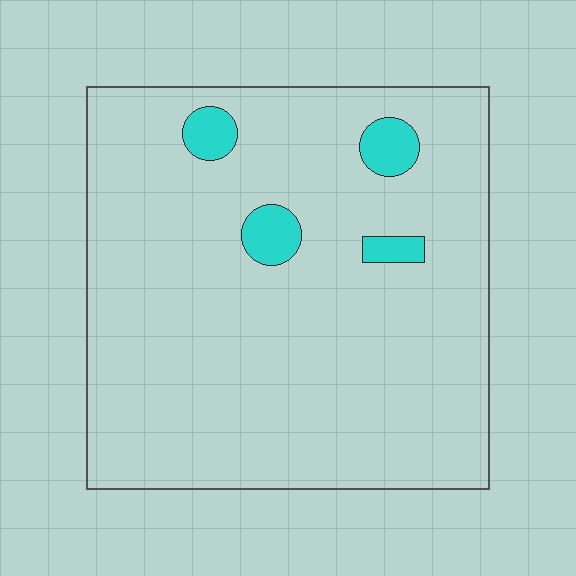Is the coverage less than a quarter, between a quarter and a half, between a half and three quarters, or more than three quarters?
Less than a quarter.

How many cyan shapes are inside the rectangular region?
4.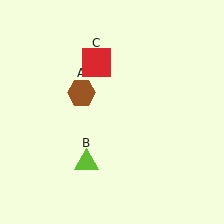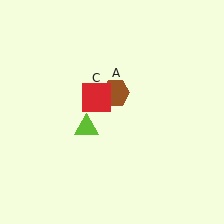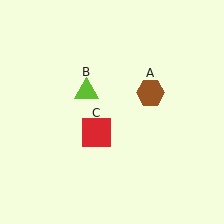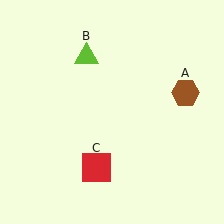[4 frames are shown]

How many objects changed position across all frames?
3 objects changed position: brown hexagon (object A), lime triangle (object B), red square (object C).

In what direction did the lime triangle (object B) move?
The lime triangle (object B) moved up.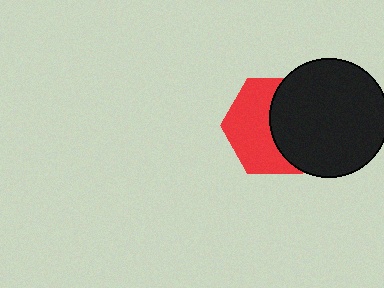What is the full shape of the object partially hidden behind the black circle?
The partially hidden object is a red hexagon.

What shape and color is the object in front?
The object in front is a black circle.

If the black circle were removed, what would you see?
You would see the complete red hexagon.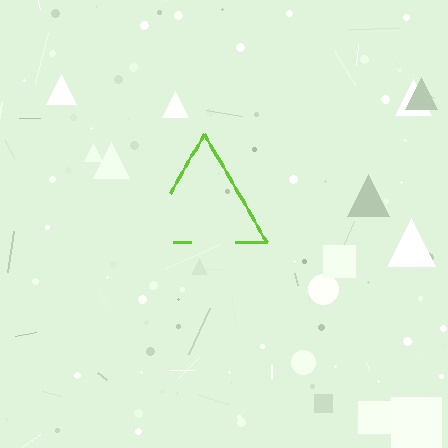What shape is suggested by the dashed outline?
The dashed outline suggests a triangle.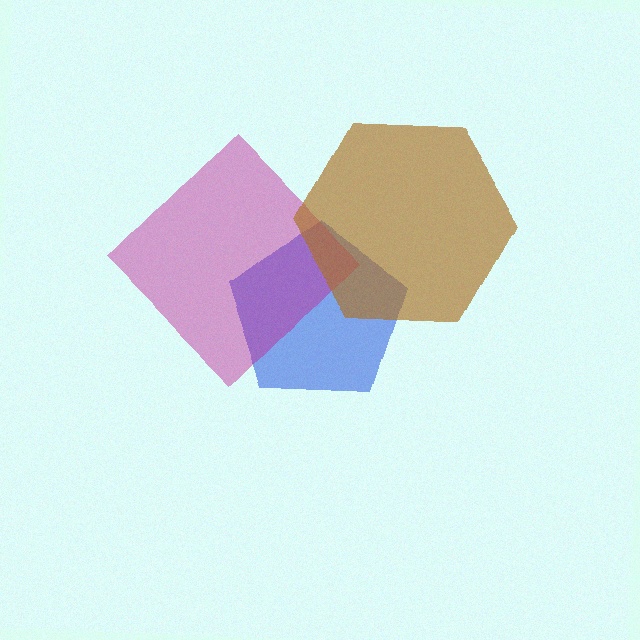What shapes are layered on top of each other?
The layered shapes are: a blue pentagon, a magenta diamond, a brown hexagon.